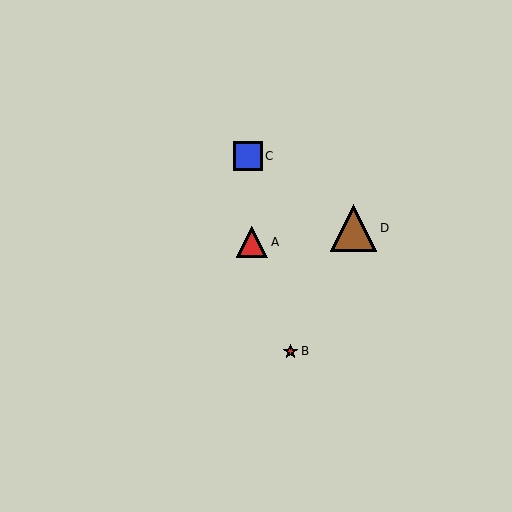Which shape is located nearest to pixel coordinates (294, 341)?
The red star (labeled B) at (291, 351) is nearest to that location.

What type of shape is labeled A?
Shape A is a red triangle.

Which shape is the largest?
The brown triangle (labeled D) is the largest.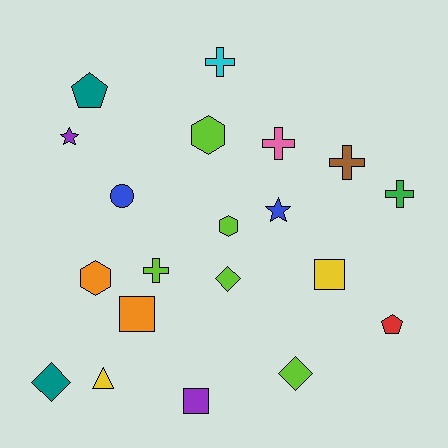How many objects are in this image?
There are 20 objects.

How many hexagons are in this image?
There are 3 hexagons.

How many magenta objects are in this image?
There are no magenta objects.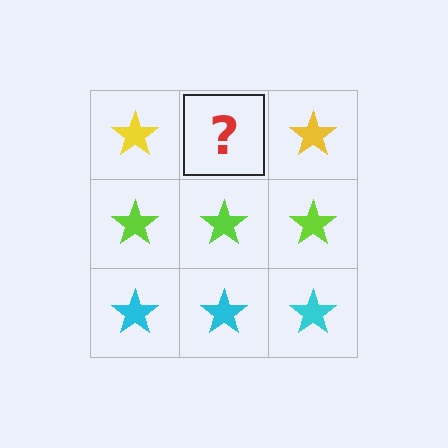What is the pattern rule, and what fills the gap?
The rule is that each row has a consistent color. The gap should be filled with a yellow star.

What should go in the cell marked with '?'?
The missing cell should contain a yellow star.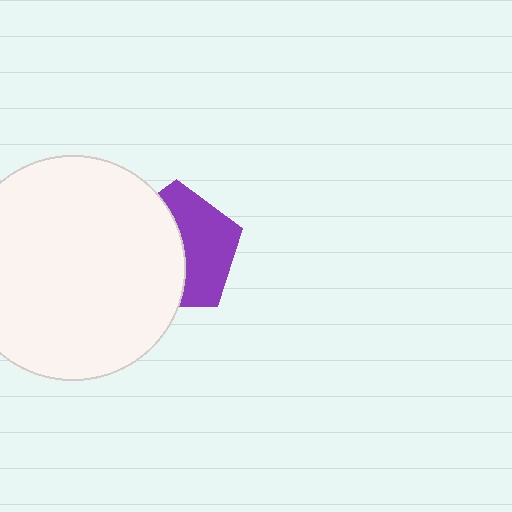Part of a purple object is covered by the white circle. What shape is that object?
It is a pentagon.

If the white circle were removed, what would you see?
You would see the complete purple pentagon.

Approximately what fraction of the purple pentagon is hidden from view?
Roughly 52% of the purple pentagon is hidden behind the white circle.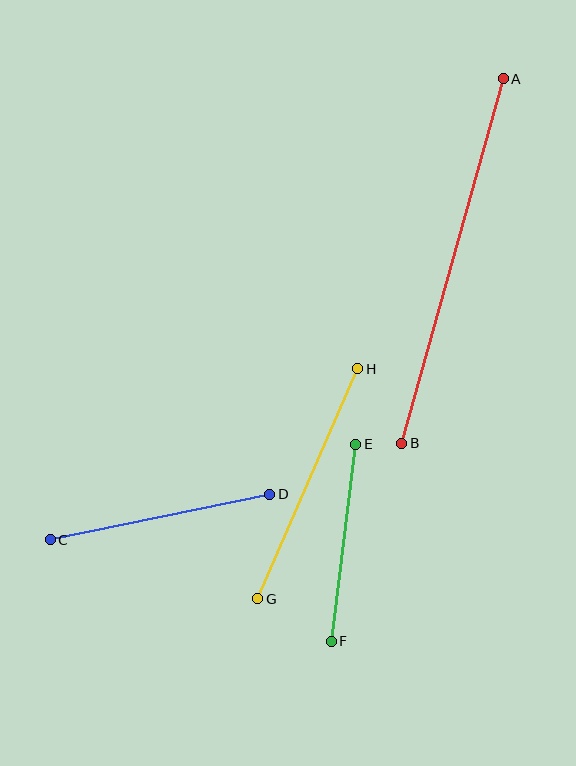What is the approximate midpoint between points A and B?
The midpoint is at approximately (453, 261) pixels.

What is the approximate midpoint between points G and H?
The midpoint is at approximately (308, 484) pixels.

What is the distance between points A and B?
The distance is approximately 378 pixels.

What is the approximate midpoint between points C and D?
The midpoint is at approximately (160, 517) pixels.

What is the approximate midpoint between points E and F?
The midpoint is at approximately (344, 543) pixels.